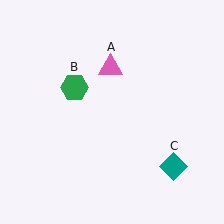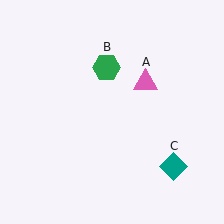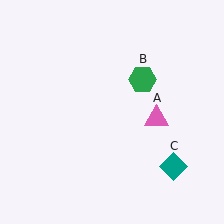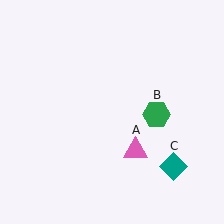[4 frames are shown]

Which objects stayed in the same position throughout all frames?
Teal diamond (object C) remained stationary.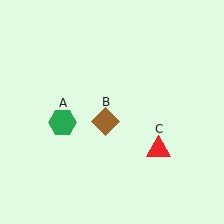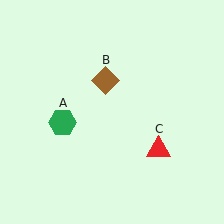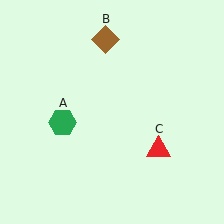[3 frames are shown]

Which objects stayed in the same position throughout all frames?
Green hexagon (object A) and red triangle (object C) remained stationary.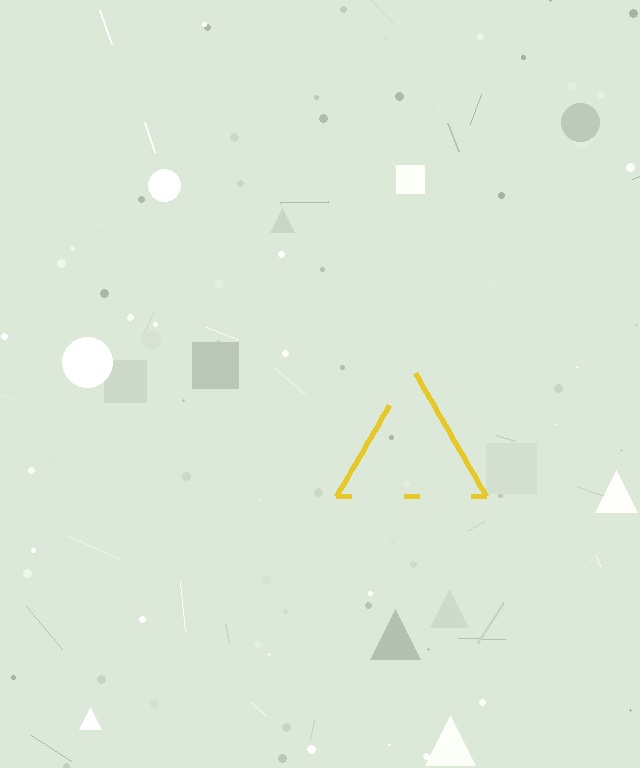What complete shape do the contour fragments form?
The contour fragments form a triangle.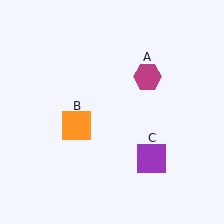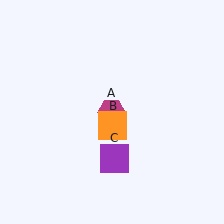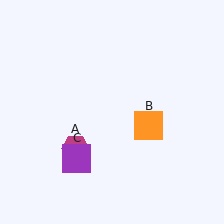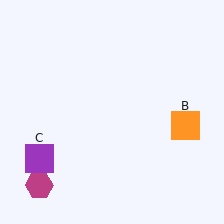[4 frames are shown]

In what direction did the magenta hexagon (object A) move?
The magenta hexagon (object A) moved down and to the left.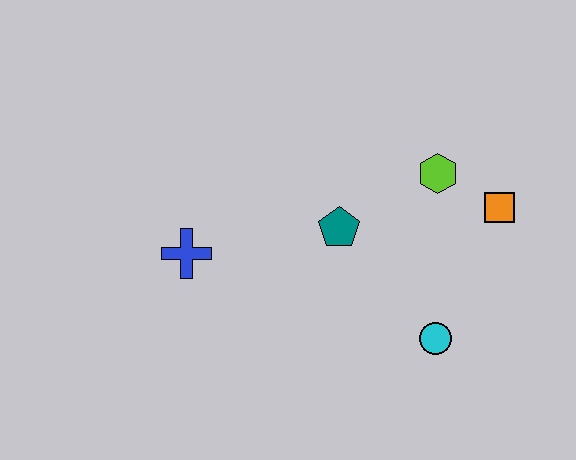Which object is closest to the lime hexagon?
The orange square is closest to the lime hexagon.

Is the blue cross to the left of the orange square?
Yes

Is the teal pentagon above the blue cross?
Yes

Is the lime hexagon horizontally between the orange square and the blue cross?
Yes